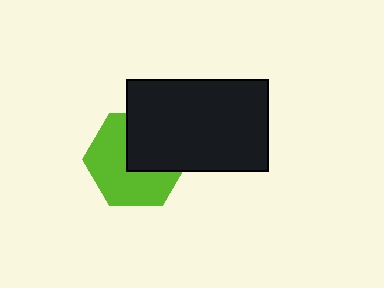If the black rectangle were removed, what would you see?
You would see the complete lime hexagon.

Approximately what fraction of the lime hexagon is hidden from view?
Roughly 41% of the lime hexagon is hidden behind the black rectangle.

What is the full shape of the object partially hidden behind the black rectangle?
The partially hidden object is a lime hexagon.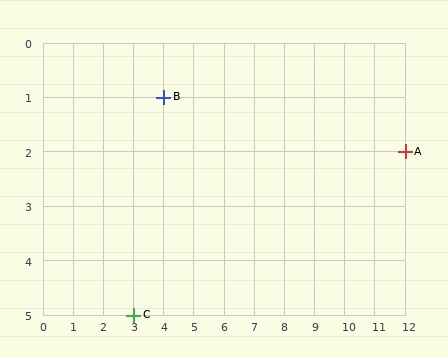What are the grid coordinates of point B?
Point B is at grid coordinates (4, 1).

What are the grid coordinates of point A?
Point A is at grid coordinates (12, 2).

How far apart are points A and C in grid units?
Points A and C are 9 columns and 3 rows apart (about 9.5 grid units diagonally).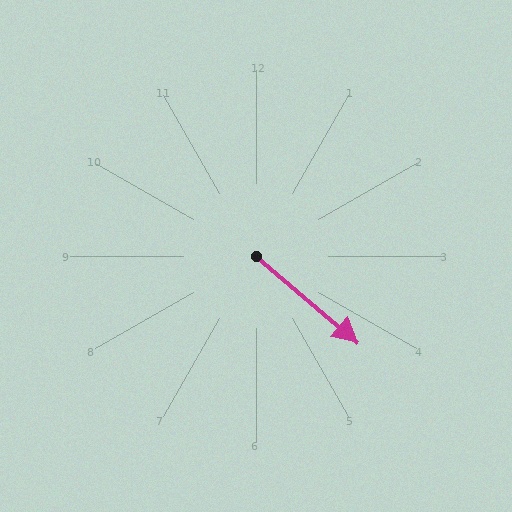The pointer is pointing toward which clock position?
Roughly 4 o'clock.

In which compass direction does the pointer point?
Southeast.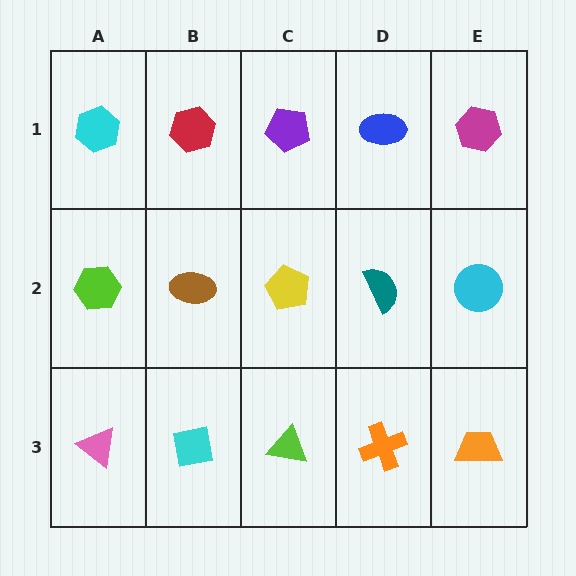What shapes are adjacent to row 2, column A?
A cyan hexagon (row 1, column A), a pink triangle (row 3, column A), a brown ellipse (row 2, column B).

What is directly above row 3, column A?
A lime hexagon.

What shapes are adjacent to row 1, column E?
A cyan circle (row 2, column E), a blue ellipse (row 1, column D).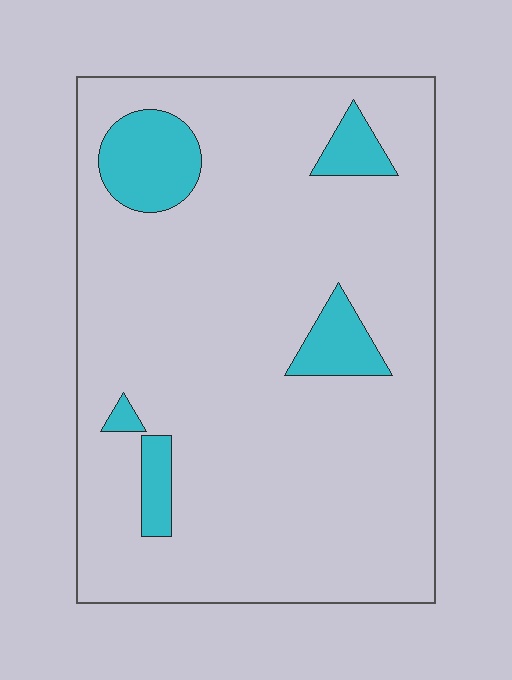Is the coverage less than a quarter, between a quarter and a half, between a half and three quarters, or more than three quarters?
Less than a quarter.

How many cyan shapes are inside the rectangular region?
5.